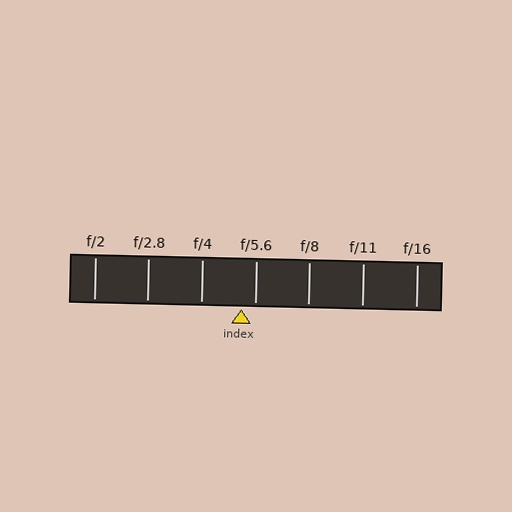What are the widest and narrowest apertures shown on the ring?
The widest aperture shown is f/2 and the narrowest is f/16.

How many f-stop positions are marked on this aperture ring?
There are 7 f-stop positions marked.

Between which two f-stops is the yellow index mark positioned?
The index mark is between f/4 and f/5.6.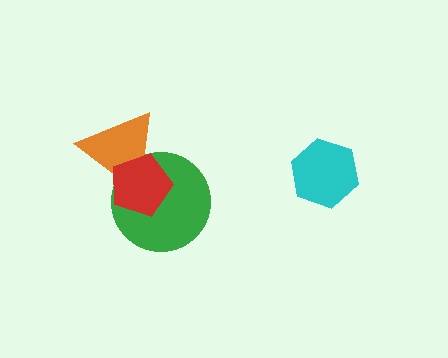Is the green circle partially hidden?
Yes, it is partially covered by another shape.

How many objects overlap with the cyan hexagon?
0 objects overlap with the cyan hexagon.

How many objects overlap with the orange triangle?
2 objects overlap with the orange triangle.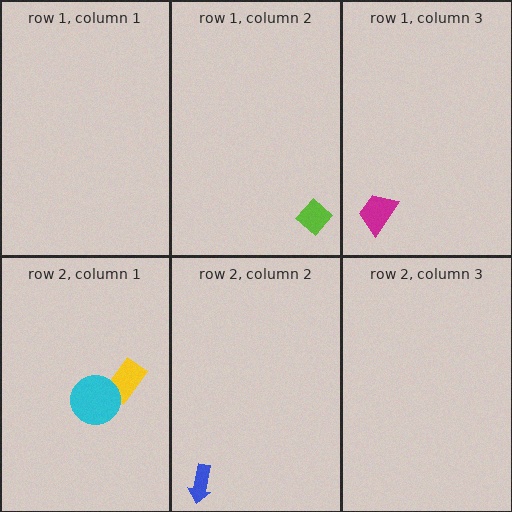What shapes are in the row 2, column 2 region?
The blue arrow.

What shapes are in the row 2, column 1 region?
The yellow rectangle, the cyan circle.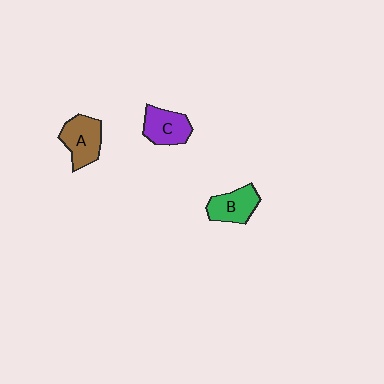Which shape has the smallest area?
Shape B (green).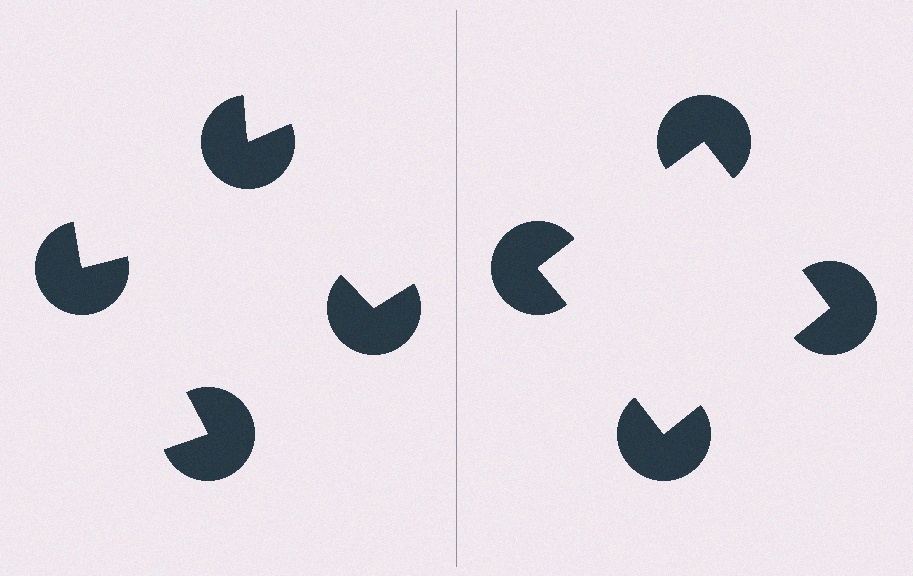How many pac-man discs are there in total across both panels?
8 — 4 on each side.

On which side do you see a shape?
An illusory square appears on the right side. On the left side the wedge cuts are rotated, so no coherent shape forms.